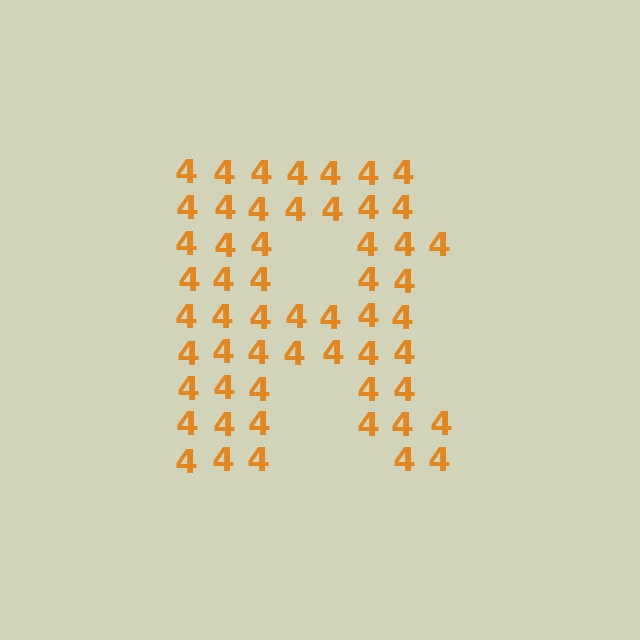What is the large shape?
The large shape is the letter R.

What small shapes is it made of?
It is made of small digit 4's.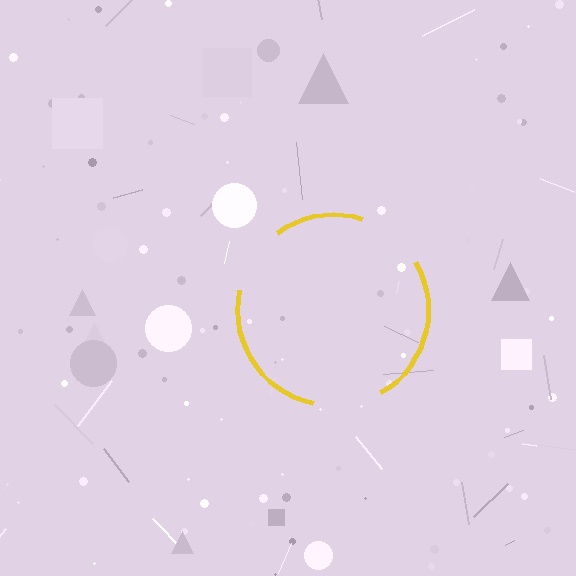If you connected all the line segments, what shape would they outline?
They would outline a circle.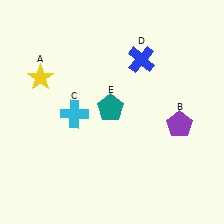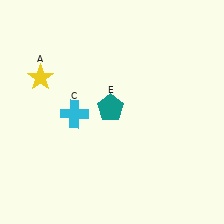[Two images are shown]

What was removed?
The purple pentagon (B), the blue cross (D) were removed in Image 2.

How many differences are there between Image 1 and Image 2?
There are 2 differences between the two images.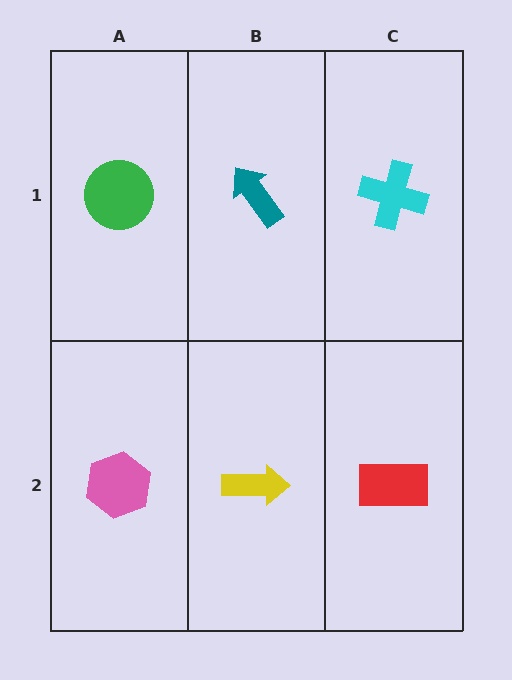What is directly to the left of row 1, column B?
A green circle.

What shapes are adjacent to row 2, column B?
A teal arrow (row 1, column B), a pink hexagon (row 2, column A), a red rectangle (row 2, column C).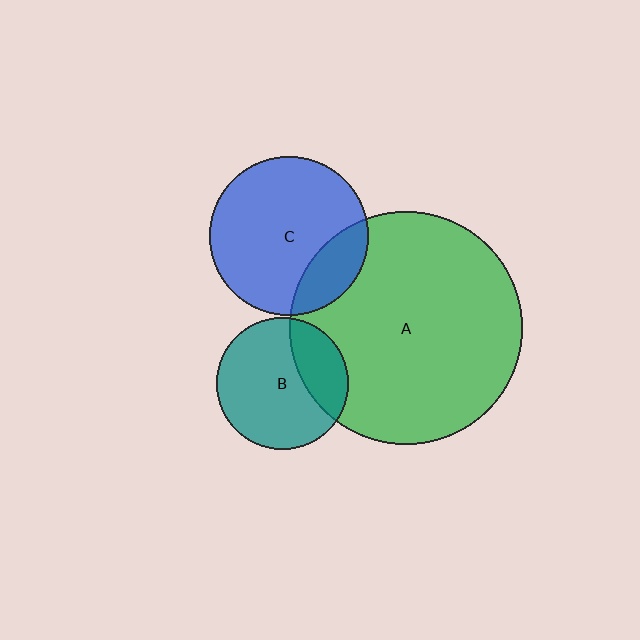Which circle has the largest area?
Circle A (green).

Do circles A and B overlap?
Yes.